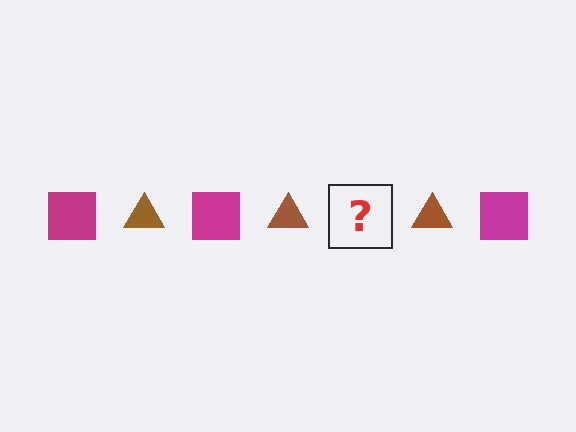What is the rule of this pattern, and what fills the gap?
The rule is that the pattern alternates between magenta square and brown triangle. The gap should be filled with a magenta square.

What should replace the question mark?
The question mark should be replaced with a magenta square.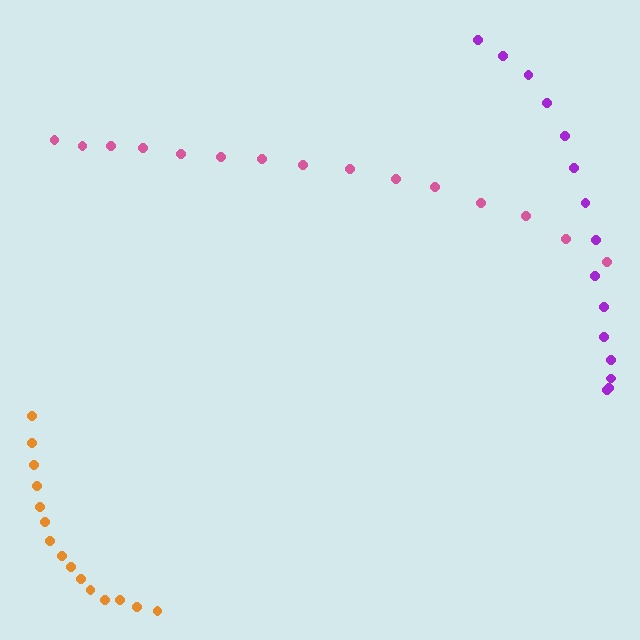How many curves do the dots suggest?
There are 3 distinct paths.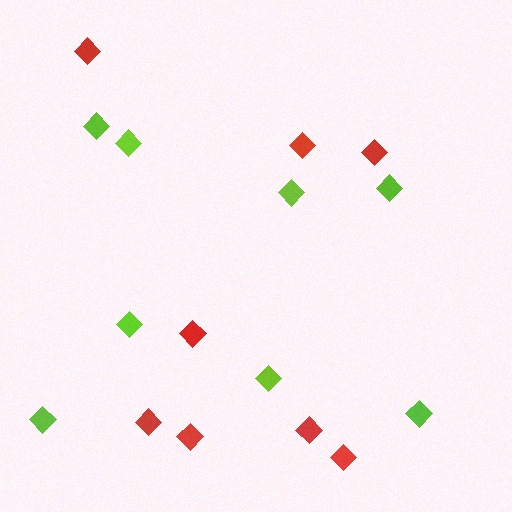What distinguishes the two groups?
There are 2 groups: one group of red diamonds (8) and one group of lime diamonds (8).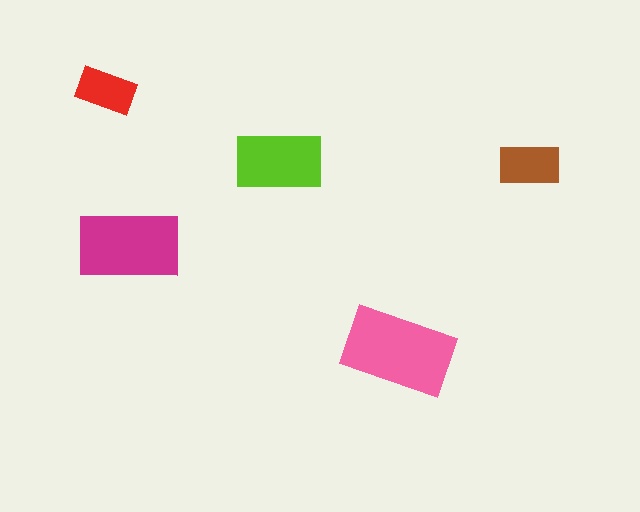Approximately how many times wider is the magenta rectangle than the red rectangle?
About 2 times wider.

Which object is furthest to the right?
The brown rectangle is rightmost.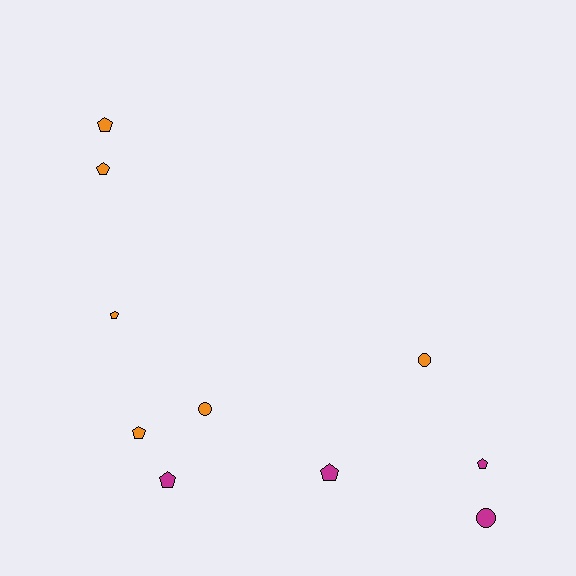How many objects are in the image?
There are 10 objects.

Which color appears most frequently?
Orange, with 6 objects.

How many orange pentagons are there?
There are 4 orange pentagons.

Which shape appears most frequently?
Pentagon, with 7 objects.